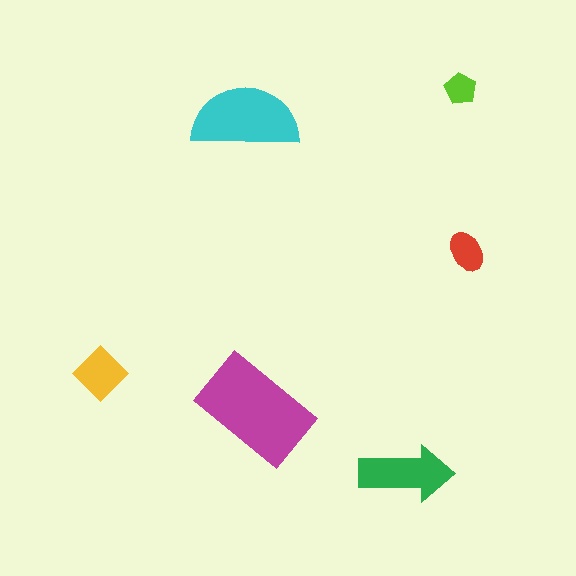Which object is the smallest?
The lime pentagon.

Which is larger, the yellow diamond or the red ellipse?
The yellow diamond.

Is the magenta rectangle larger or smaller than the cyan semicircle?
Larger.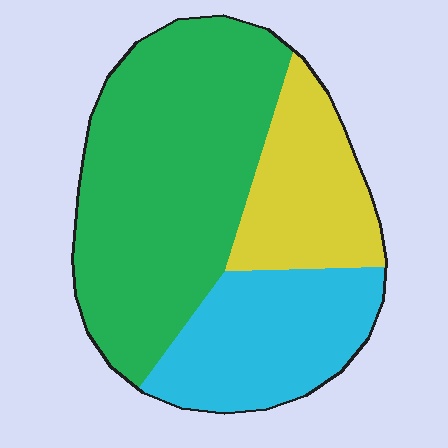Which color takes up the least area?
Yellow, at roughly 20%.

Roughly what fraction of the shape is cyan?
Cyan takes up about one quarter (1/4) of the shape.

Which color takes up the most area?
Green, at roughly 55%.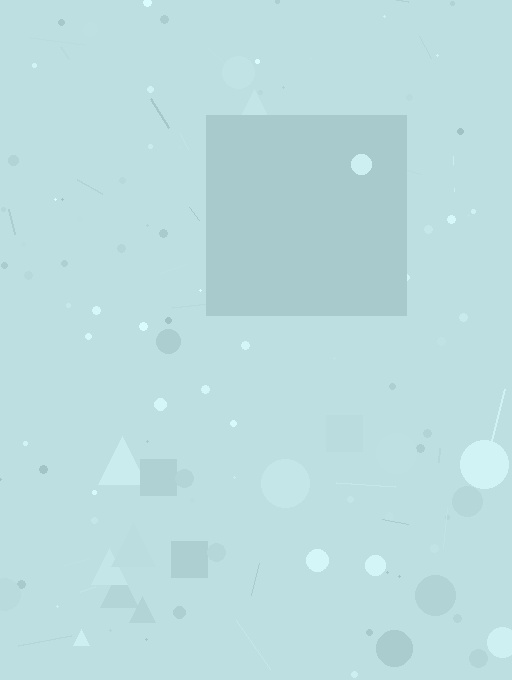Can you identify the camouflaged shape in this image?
The camouflaged shape is a square.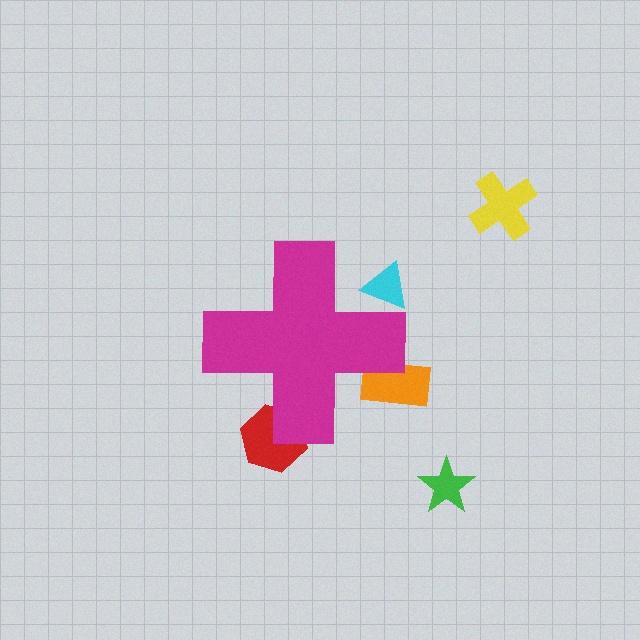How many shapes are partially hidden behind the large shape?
3 shapes are partially hidden.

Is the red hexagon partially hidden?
Yes, the red hexagon is partially hidden behind the magenta cross.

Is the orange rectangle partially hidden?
Yes, the orange rectangle is partially hidden behind the magenta cross.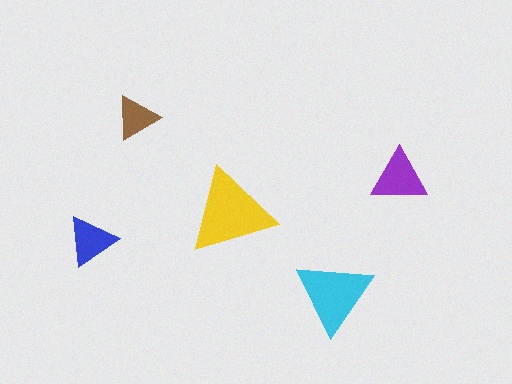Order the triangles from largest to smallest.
the yellow one, the cyan one, the purple one, the blue one, the brown one.